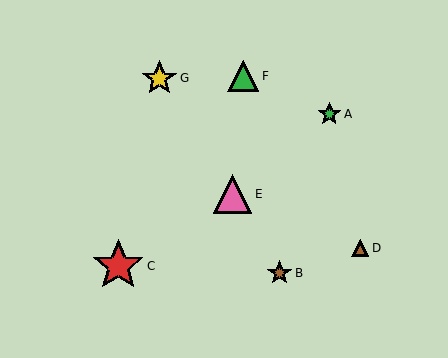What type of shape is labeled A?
Shape A is a green star.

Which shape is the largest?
The red star (labeled C) is the largest.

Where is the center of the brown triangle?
The center of the brown triangle is at (360, 248).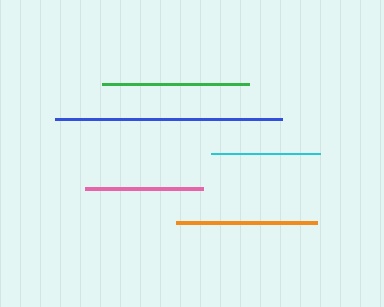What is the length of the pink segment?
The pink segment is approximately 118 pixels long.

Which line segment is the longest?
The blue line is the longest at approximately 227 pixels.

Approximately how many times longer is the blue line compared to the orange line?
The blue line is approximately 1.6 times the length of the orange line.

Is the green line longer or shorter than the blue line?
The blue line is longer than the green line.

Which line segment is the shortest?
The cyan line is the shortest at approximately 109 pixels.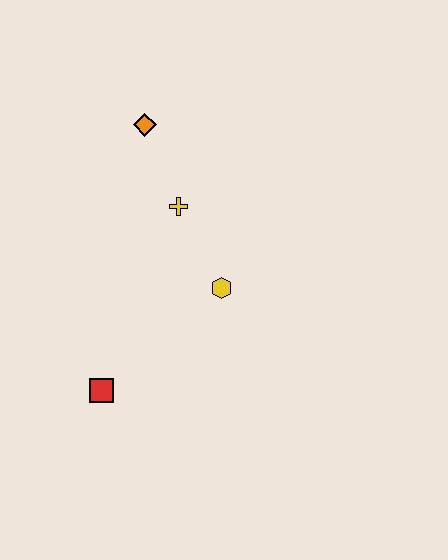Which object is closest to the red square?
The yellow hexagon is closest to the red square.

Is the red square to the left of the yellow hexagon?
Yes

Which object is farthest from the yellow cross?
The red square is farthest from the yellow cross.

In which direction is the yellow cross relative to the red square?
The yellow cross is above the red square.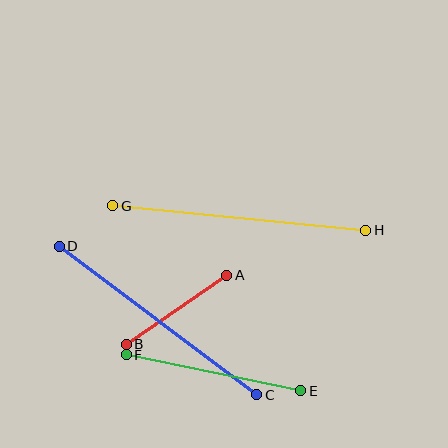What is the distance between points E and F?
The distance is approximately 178 pixels.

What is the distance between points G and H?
The distance is approximately 254 pixels.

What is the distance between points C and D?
The distance is approximately 247 pixels.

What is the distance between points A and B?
The distance is approximately 122 pixels.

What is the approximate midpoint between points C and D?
The midpoint is at approximately (158, 320) pixels.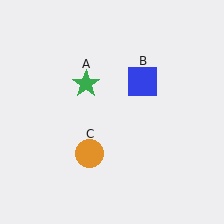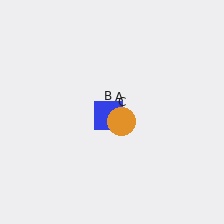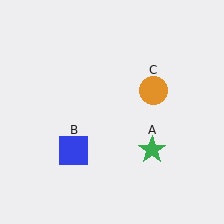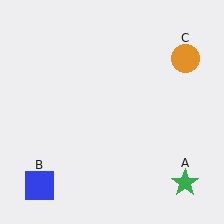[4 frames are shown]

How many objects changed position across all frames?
3 objects changed position: green star (object A), blue square (object B), orange circle (object C).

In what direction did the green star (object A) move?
The green star (object A) moved down and to the right.